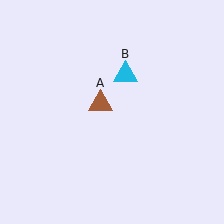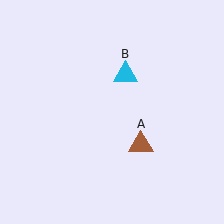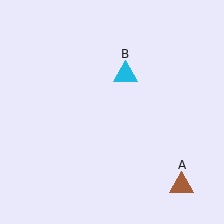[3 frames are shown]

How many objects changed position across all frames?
1 object changed position: brown triangle (object A).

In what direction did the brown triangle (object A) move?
The brown triangle (object A) moved down and to the right.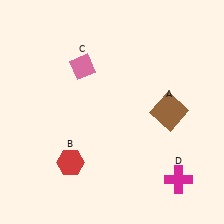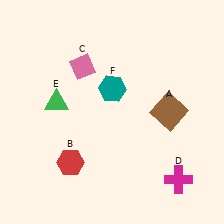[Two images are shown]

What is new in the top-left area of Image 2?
A green triangle (E) was added in the top-left area of Image 2.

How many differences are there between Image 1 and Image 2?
There are 2 differences between the two images.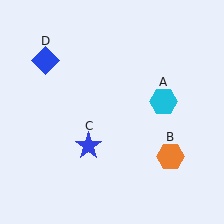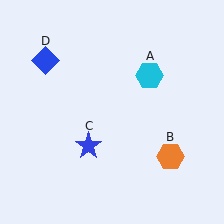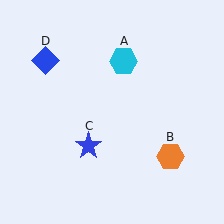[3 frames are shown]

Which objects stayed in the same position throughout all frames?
Orange hexagon (object B) and blue star (object C) and blue diamond (object D) remained stationary.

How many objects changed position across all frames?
1 object changed position: cyan hexagon (object A).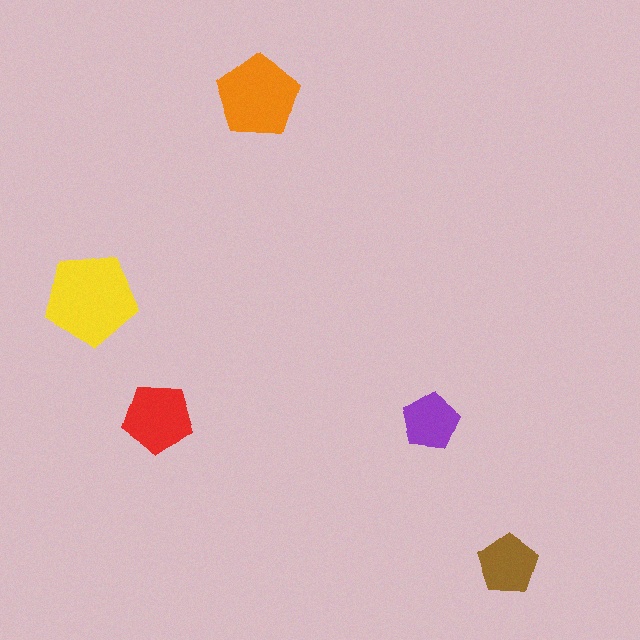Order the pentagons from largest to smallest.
the yellow one, the orange one, the red one, the brown one, the purple one.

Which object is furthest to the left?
The yellow pentagon is leftmost.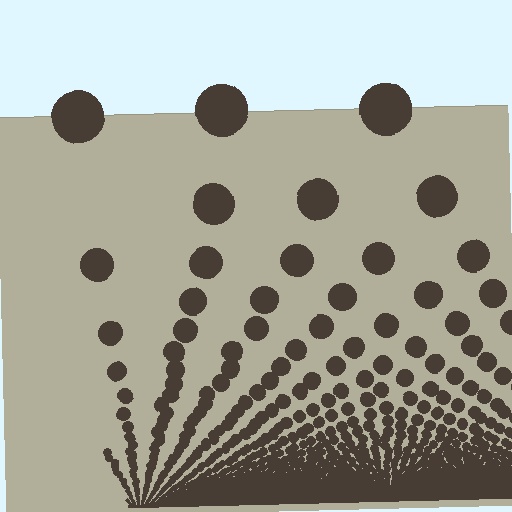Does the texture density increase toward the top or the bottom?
Density increases toward the bottom.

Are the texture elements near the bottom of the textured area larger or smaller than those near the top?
Smaller. The gradient is inverted — elements near the bottom are smaller and denser.